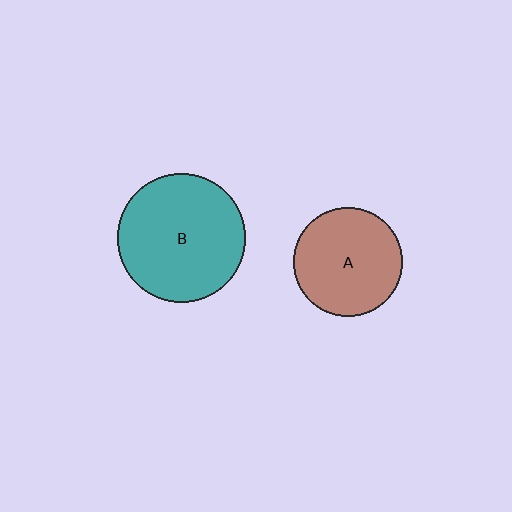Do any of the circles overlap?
No, none of the circles overlap.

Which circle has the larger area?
Circle B (teal).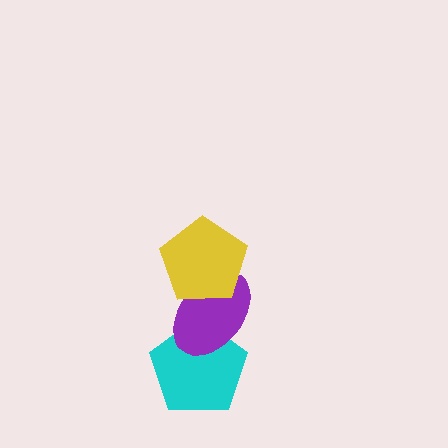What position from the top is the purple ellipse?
The purple ellipse is 2nd from the top.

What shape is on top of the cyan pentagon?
The purple ellipse is on top of the cyan pentagon.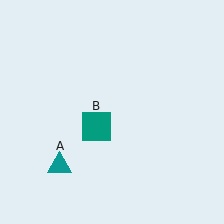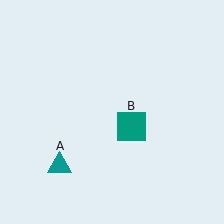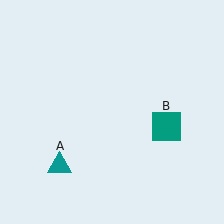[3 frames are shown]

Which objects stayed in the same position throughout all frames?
Teal triangle (object A) remained stationary.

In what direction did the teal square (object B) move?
The teal square (object B) moved right.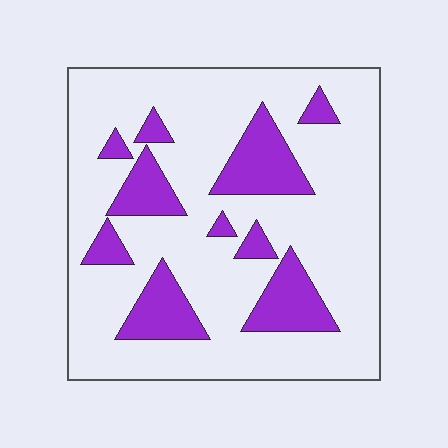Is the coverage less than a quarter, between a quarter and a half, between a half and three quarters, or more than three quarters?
Less than a quarter.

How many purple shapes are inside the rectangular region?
10.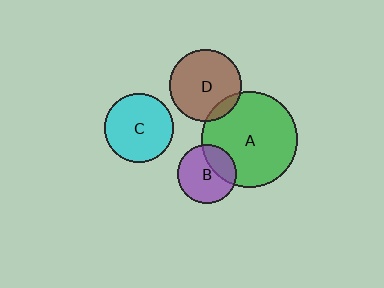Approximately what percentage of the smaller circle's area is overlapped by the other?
Approximately 30%.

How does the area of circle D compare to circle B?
Approximately 1.5 times.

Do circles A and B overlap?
Yes.